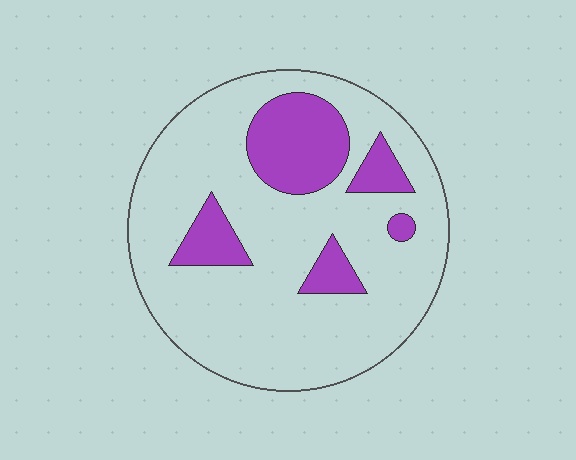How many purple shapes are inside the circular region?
5.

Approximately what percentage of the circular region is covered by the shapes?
Approximately 20%.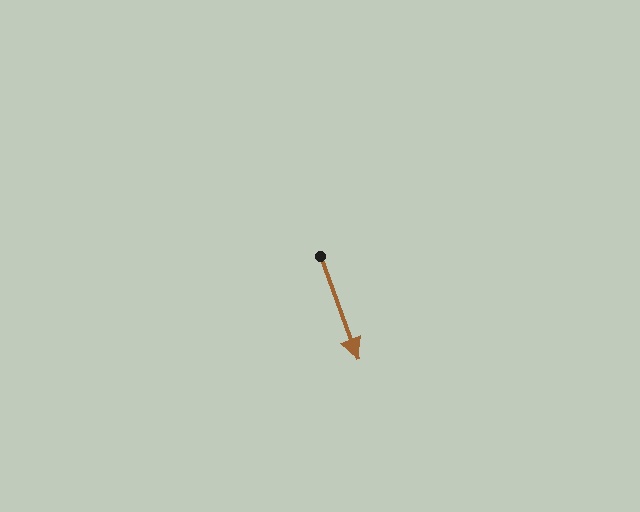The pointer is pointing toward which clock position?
Roughly 5 o'clock.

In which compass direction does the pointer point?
South.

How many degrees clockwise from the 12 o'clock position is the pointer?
Approximately 160 degrees.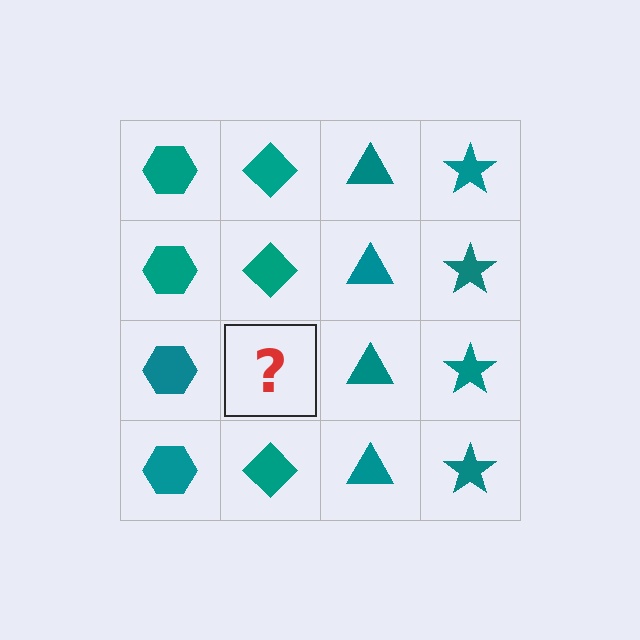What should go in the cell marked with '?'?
The missing cell should contain a teal diamond.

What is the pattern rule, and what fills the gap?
The rule is that each column has a consistent shape. The gap should be filled with a teal diamond.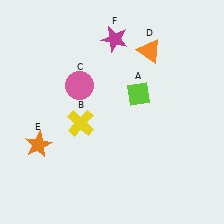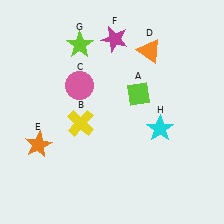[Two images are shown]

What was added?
A lime star (G), a cyan star (H) were added in Image 2.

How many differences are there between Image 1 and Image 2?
There are 2 differences between the two images.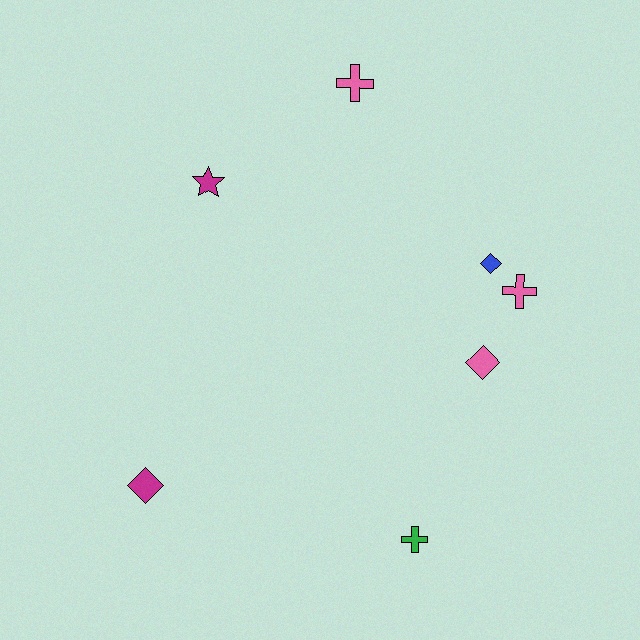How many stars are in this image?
There is 1 star.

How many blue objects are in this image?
There is 1 blue object.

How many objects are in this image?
There are 7 objects.